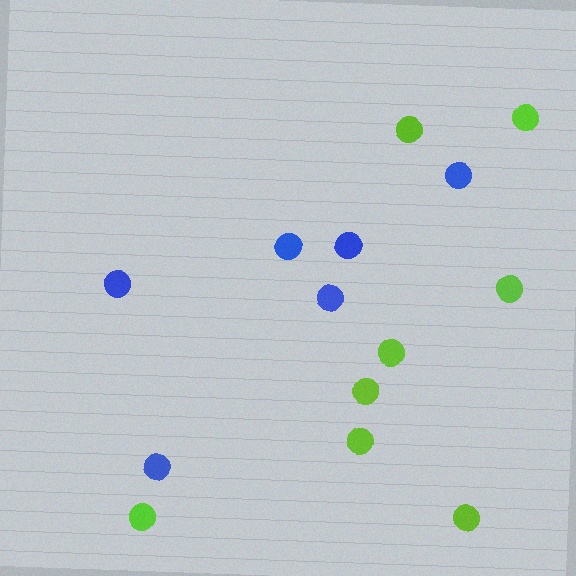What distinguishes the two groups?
There are 2 groups: one group of lime circles (8) and one group of blue circles (6).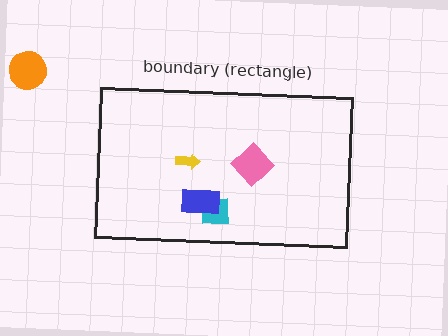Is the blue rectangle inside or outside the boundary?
Inside.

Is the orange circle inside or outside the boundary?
Outside.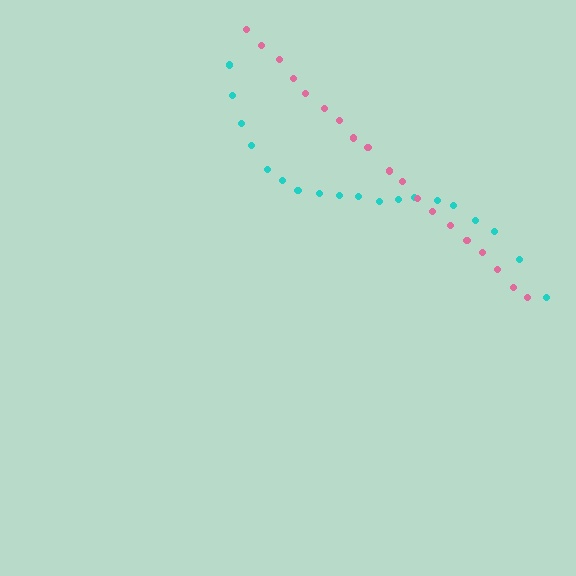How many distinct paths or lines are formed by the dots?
There are 2 distinct paths.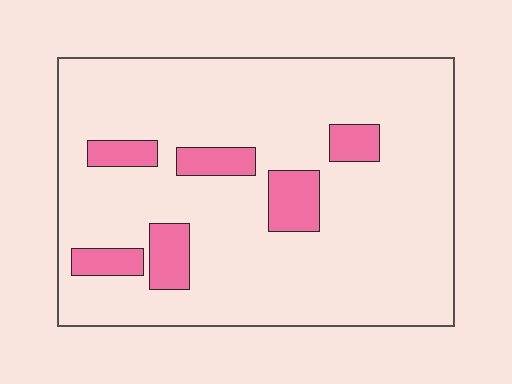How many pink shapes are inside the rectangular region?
6.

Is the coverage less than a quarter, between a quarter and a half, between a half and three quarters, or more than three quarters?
Less than a quarter.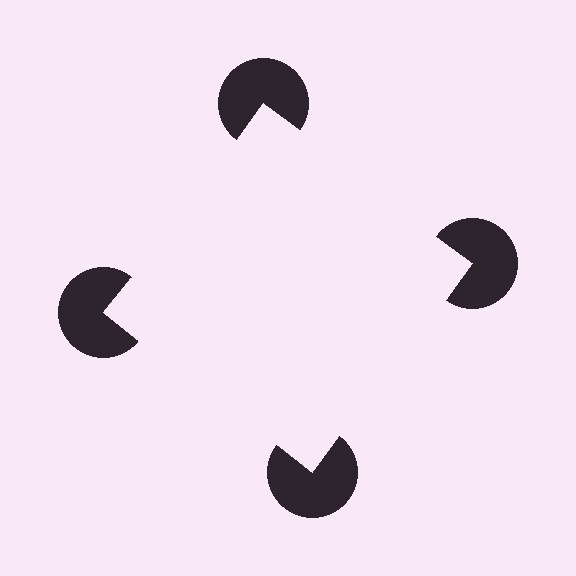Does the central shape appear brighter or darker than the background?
It typically appears slightly brighter than the background, even though no actual brightness change is drawn.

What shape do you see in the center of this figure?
An illusory square — its edges are inferred from the aligned wedge cuts in the pac-man discs, not physically drawn.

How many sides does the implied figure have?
4 sides.